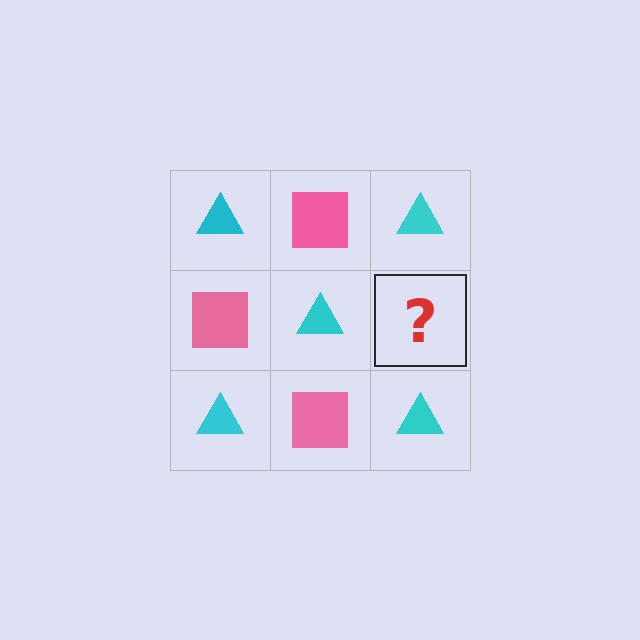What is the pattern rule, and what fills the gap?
The rule is that it alternates cyan triangle and pink square in a checkerboard pattern. The gap should be filled with a pink square.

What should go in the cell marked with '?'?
The missing cell should contain a pink square.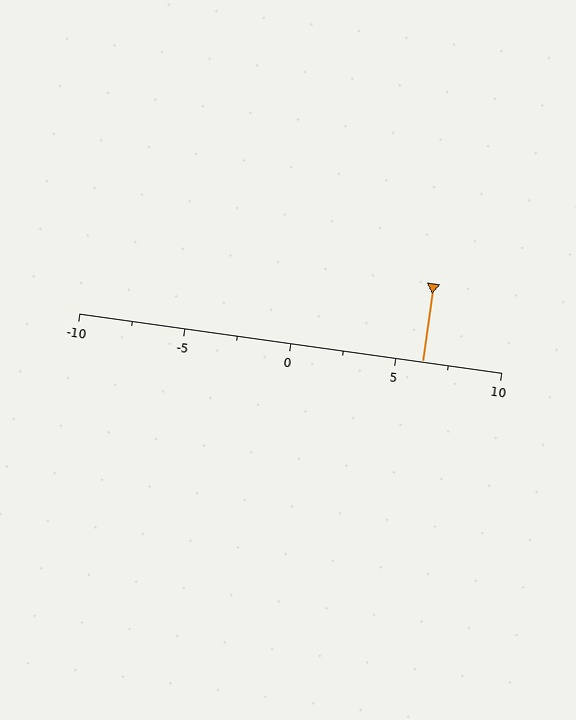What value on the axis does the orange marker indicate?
The marker indicates approximately 6.2.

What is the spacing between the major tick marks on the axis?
The major ticks are spaced 5 apart.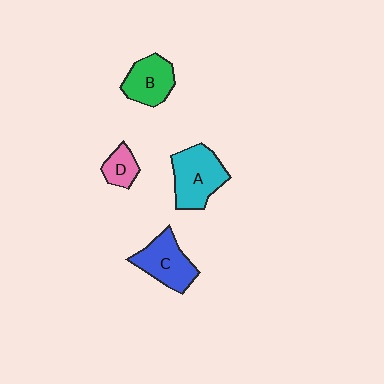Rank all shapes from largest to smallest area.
From largest to smallest: A (cyan), C (blue), B (green), D (pink).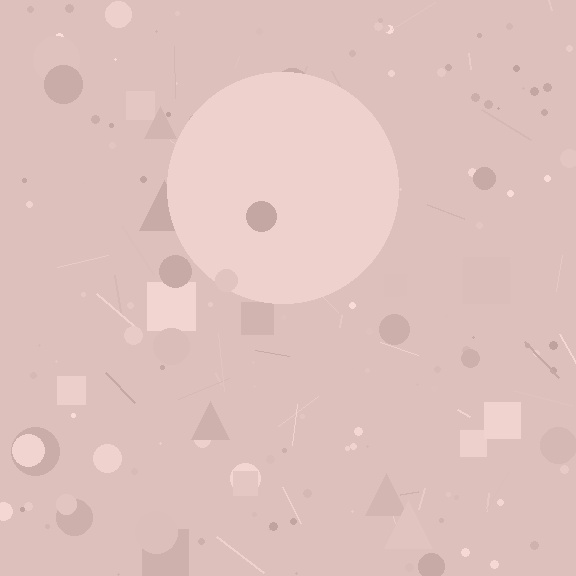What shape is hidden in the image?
A circle is hidden in the image.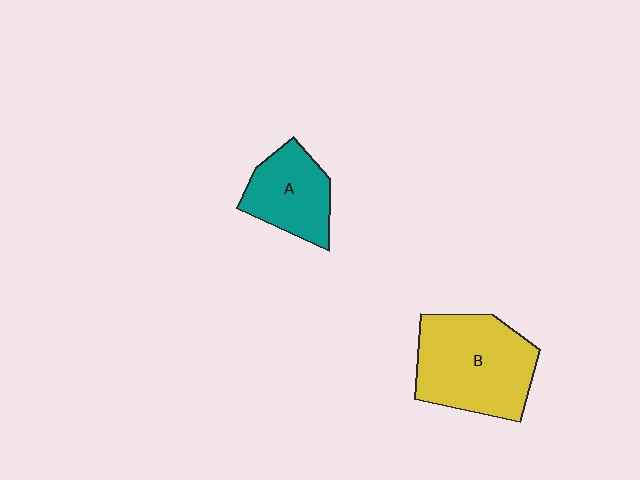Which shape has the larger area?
Shape B (yellow).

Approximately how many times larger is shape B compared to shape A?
Approximately 1.7 times.